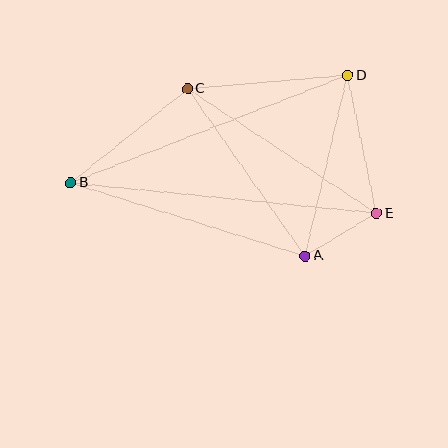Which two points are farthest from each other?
Points B and E are farthest from each other.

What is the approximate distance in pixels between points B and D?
The distance between B and D is approximately 297 pixels.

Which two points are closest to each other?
Points A and E are closest to each other.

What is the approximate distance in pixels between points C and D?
The distance between C and D is approximately 161 pixels.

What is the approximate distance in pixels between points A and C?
The distance between A and C is approximately 204 pixels.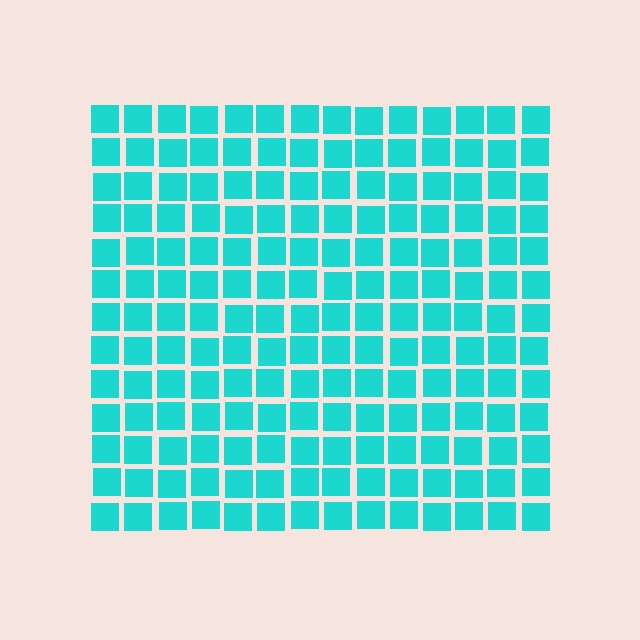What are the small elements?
The small elements are squares.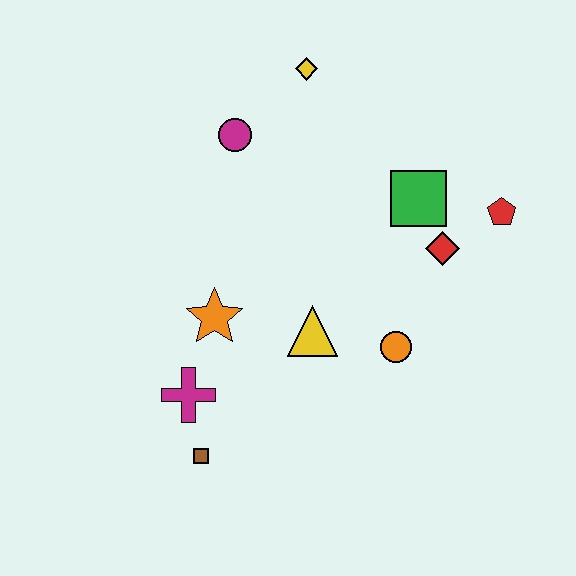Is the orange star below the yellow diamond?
Yes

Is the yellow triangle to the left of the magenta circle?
No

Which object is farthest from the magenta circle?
The brown square is farthest from the magenta circle.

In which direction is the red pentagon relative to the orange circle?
The red pentagon is above the orange circle.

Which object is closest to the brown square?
The magenta cross is closest to the brown square.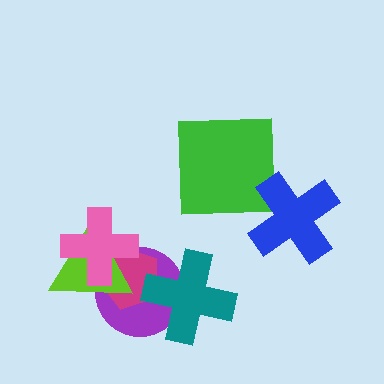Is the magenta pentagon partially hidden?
Yes, it is partially covered by another shape.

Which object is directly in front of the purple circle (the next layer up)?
The magenta pentagon is directly in front of the purple circle.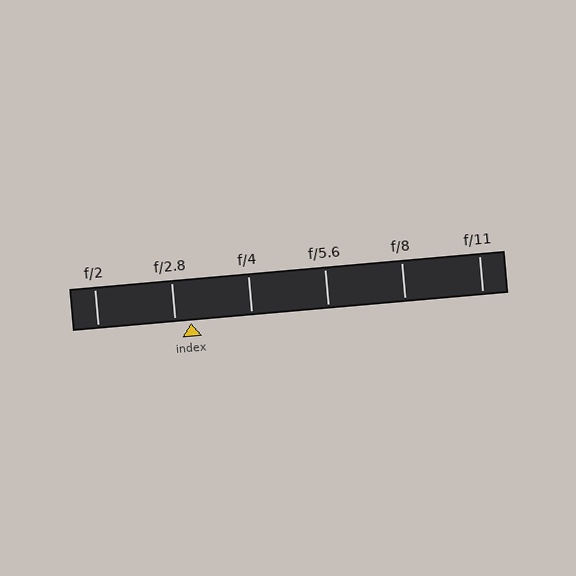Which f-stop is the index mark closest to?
The index mark is closest to f/2.8.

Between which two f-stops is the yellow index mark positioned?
The index mark is between f/2.8 and f/4.